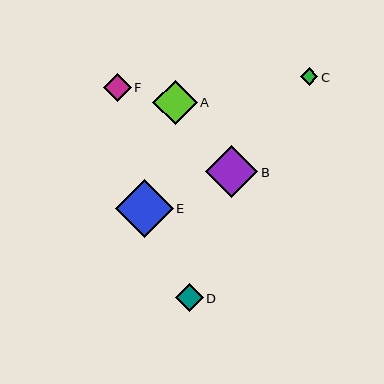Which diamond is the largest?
Diamond E is the largest with a size of approximately 58 pixels.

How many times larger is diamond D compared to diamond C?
Diamond D is approximately 1.6 times the size of diamond C.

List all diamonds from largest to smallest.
From largest to smallest: E, B, A, D, F, C.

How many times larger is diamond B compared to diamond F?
Diamond B is approximately 1.9 times the size of diamond F.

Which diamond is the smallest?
Diamond C is the smallest with a size of approximately 18 pixels.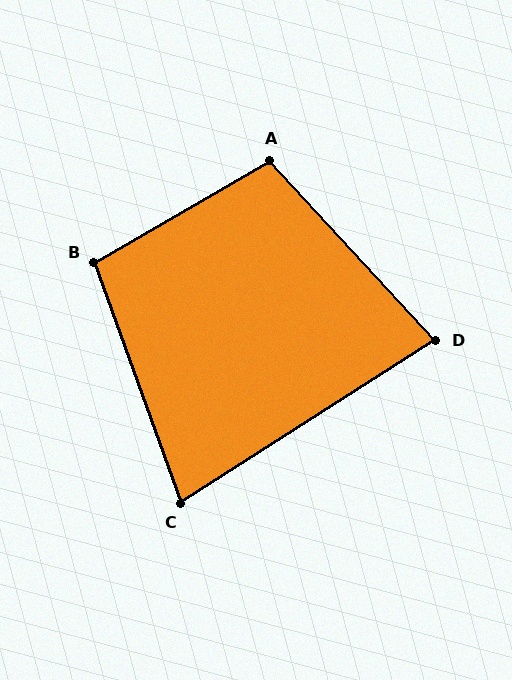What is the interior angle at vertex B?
Approximately 100 degrees (obtuse).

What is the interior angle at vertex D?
Approximately 80 degrees (acute).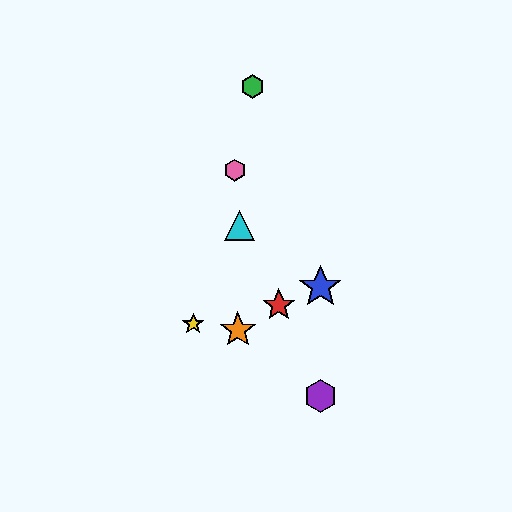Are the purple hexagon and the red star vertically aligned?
No, the purple hexagon is at x≈320 and the red star is at x≈279.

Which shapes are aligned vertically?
The blue star, the purple hexagon are aligned vertically.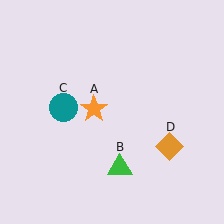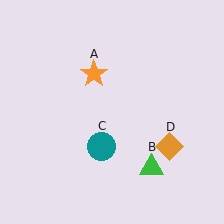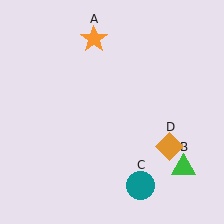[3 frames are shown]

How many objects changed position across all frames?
3 objects changed position: orange star (object A), green triangle (object B), teal circle (object C).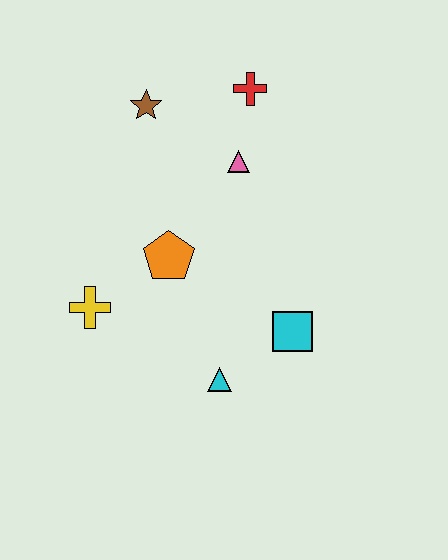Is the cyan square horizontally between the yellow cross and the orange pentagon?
No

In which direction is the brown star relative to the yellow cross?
The brown star is above the yellow cross.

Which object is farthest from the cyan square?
The brown star is farthest from the cyan square.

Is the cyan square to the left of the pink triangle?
No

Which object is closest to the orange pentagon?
The yellow cross is closest to the orange pentagon.